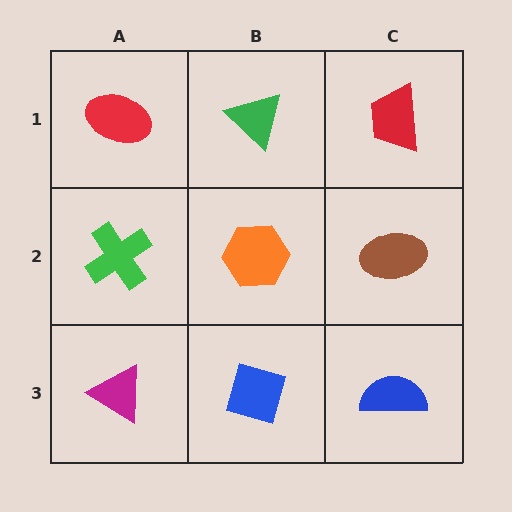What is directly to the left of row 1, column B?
A red ellipse.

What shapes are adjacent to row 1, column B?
An orange hexagon (row 2, column B), a red ellipse (row 1, column A), a red trapezoid (row 1, column C).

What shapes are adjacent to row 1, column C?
A brown ellipse (row 2, column C), a green triangle (row 1, column B).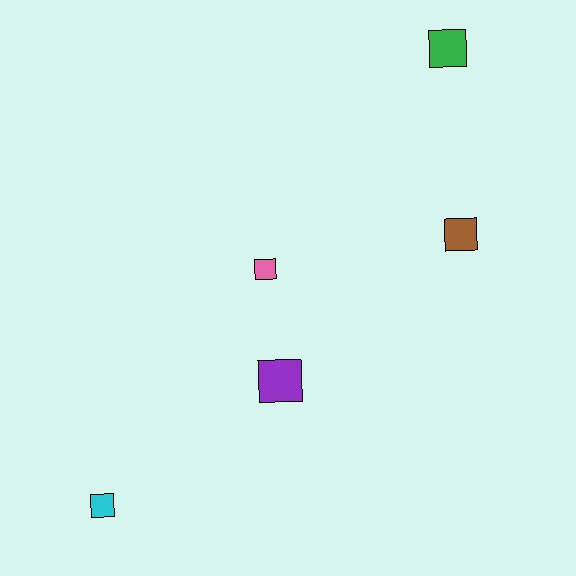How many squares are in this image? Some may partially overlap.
There are 5 squares.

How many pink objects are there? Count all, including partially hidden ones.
There is 1 pink object.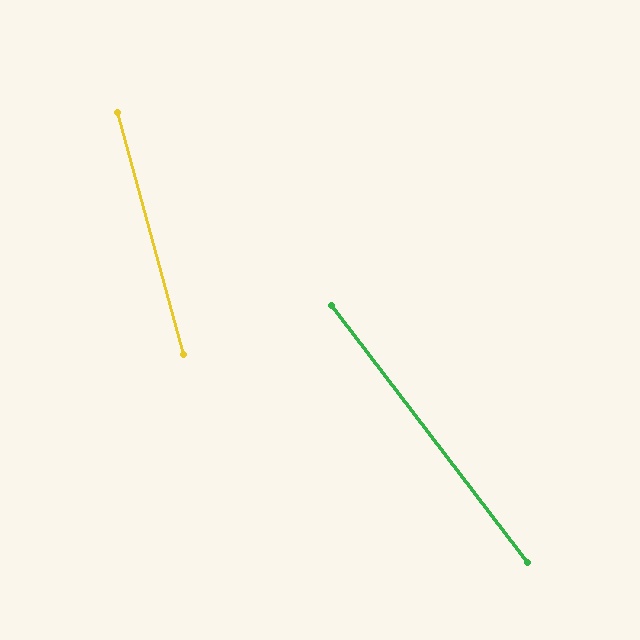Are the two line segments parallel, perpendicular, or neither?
Neither parallel nor perpendicular — they differ by about 22°.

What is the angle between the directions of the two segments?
Approximately 22 degrees.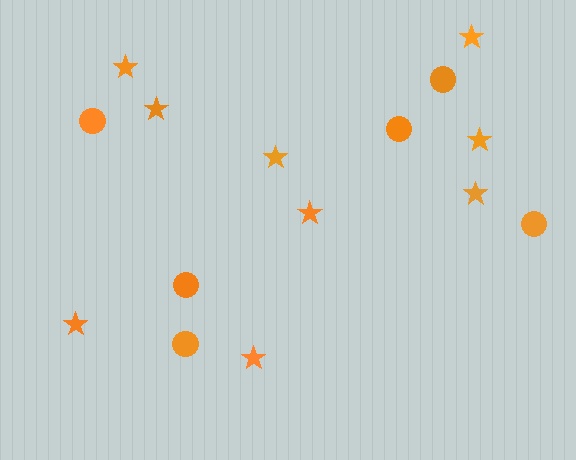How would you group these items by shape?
There are 2 groups: one group of circles (6) and one group of stars (9).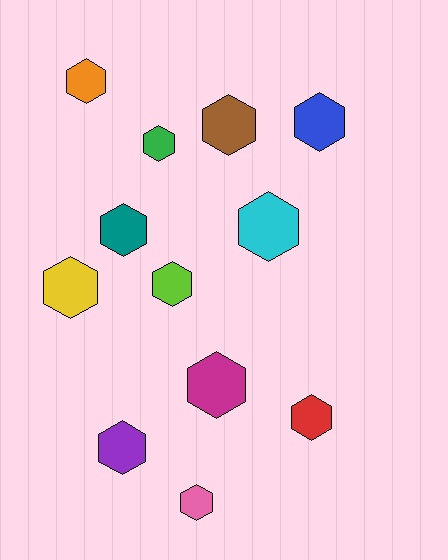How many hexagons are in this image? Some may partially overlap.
There are 12 hexagons.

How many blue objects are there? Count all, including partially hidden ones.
There is 1 blue object.